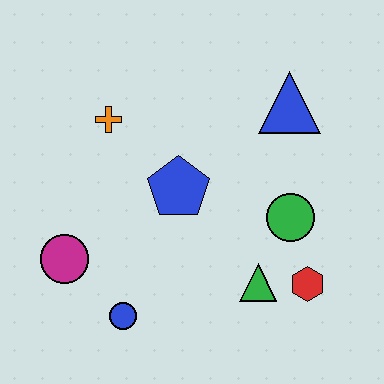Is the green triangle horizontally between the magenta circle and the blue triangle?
Yes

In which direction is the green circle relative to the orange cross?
The green circle is to the right of the orange cross.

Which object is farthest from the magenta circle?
The blue triangle is farthest from the magenta circle.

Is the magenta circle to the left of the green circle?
Yes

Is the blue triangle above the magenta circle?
Yes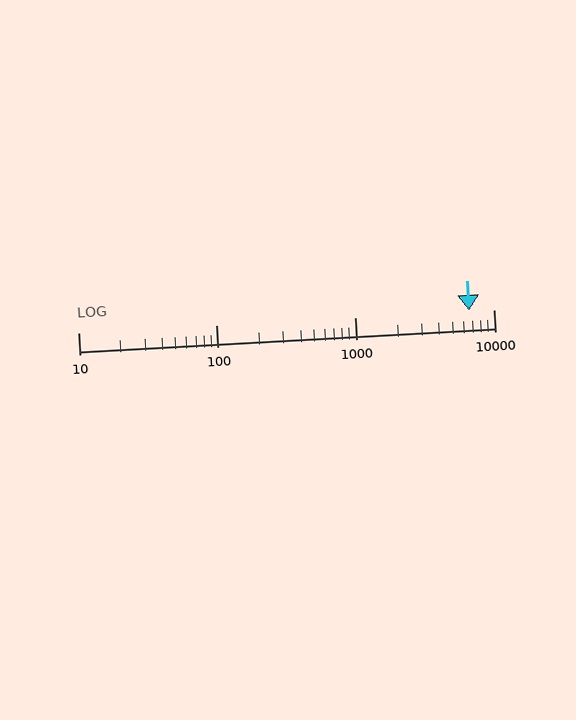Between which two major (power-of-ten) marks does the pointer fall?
The pointer is between 1000 and 10000.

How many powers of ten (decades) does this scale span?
The scale spans 3 decades, from 10 to 10000.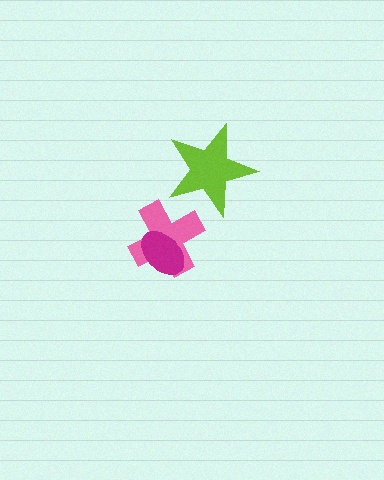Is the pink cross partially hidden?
Yes, it is partially covered by another shape.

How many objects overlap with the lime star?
0 objects overlap with the lime star.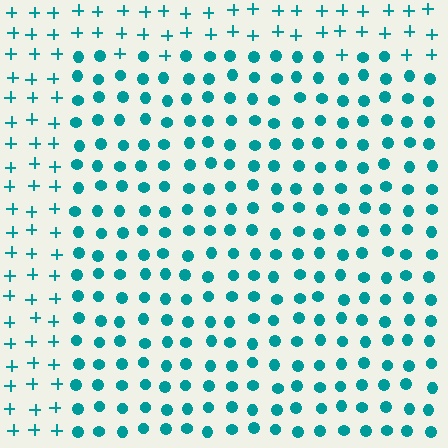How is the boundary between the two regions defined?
The boundary is defined by a change in element shape: circles inside vs. plus signs outside. All elements share the same color and spacing.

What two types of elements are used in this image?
The image uses circles inside the rectangle region and plus signs outside it.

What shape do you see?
I see a rectangle.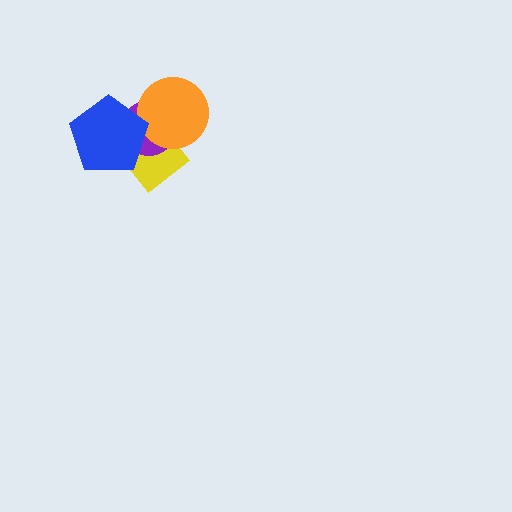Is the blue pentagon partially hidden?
No, no other shape covers it.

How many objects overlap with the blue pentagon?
3 objects overlap with the blue pentagon.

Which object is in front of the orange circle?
The blue pentagon is in front of the orange circle.